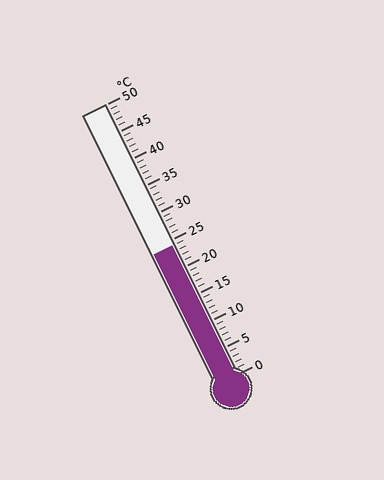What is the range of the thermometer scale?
The thermometer scale ranges from 0°C to 50°C.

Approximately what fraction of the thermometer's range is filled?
The thermometer is filled to approximately 50% of its range.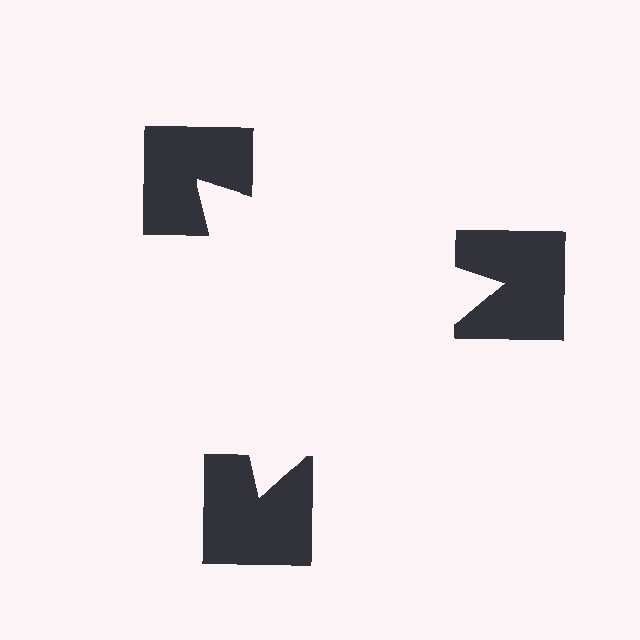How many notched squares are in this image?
There are 3 — one at each vertex of the illusory triangle.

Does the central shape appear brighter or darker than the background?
It typically appears slightly brighter than the background, even though no actual brightness change is drawn.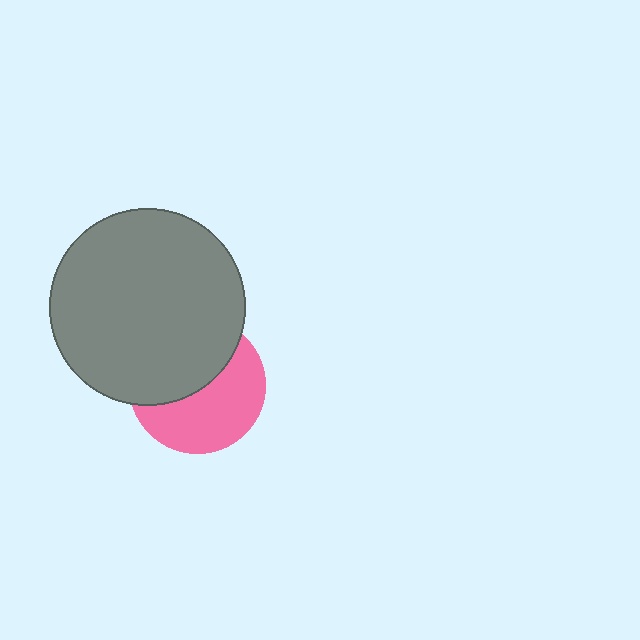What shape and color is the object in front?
The object in front is a gray circle.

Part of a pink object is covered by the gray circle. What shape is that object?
It is a circle.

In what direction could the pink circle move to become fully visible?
The pink circle could move down. That would shift it out from behind the gray circle entirely.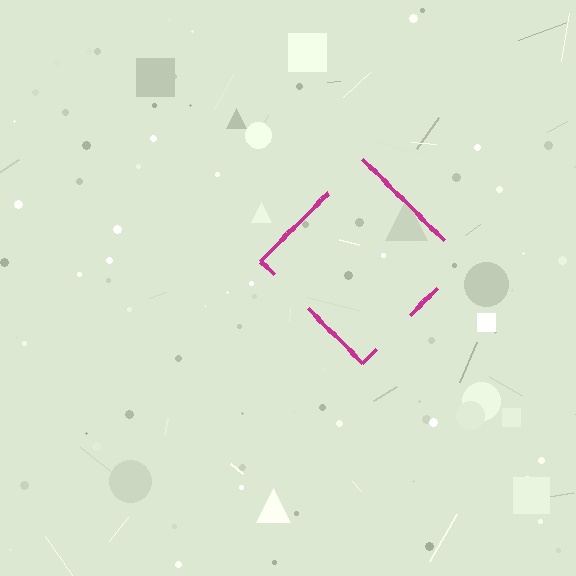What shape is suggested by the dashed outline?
The dashed outline suggests a diamond.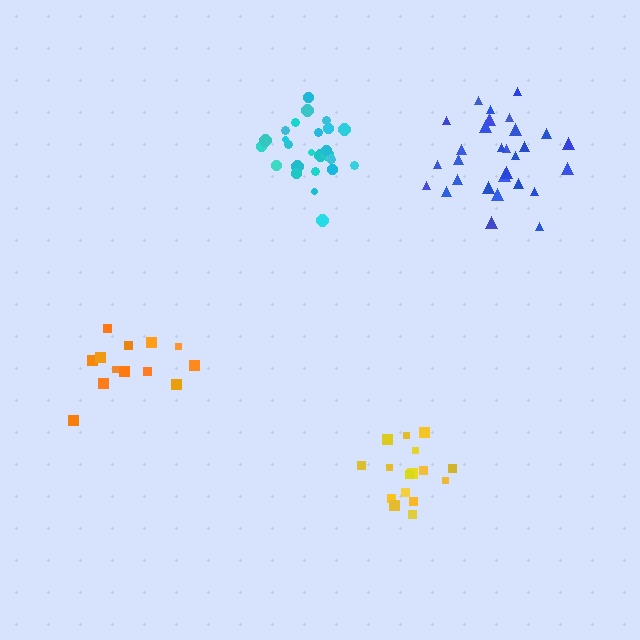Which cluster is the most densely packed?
Cyan.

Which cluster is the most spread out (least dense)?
Orange.